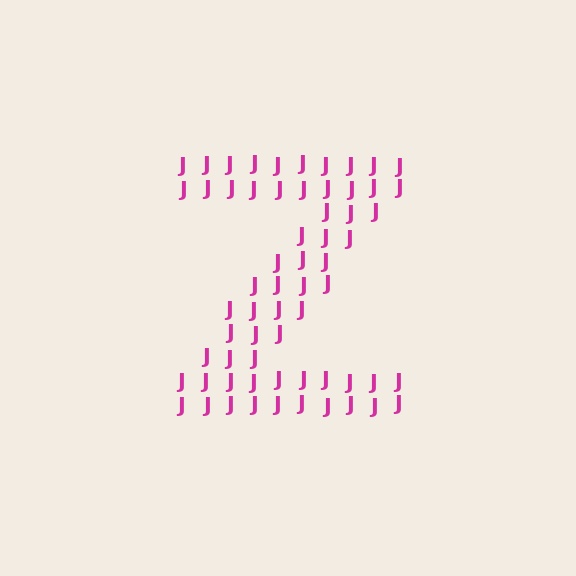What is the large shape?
The large shape is the letter Z.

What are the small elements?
The small elements are letter J's.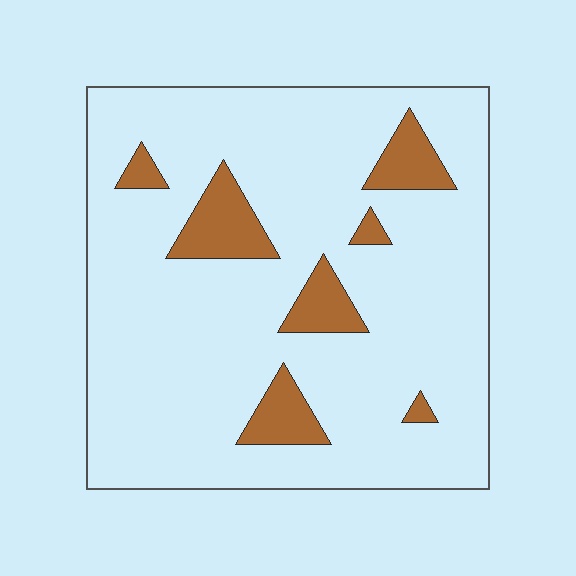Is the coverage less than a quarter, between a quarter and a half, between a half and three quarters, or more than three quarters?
Less than a quarter.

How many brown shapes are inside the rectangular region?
7.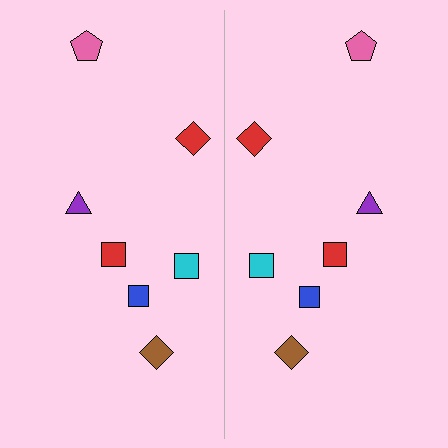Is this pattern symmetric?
Yes, this pattern has bilateral (reflection) symmetry.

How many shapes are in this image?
There are 14 shapes in this image.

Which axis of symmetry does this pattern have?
The pattern has a vertical axis of symmetry running through the center of the image.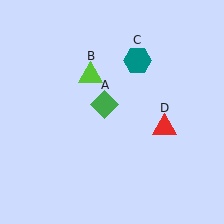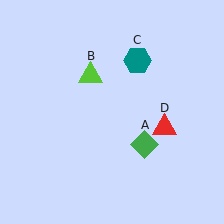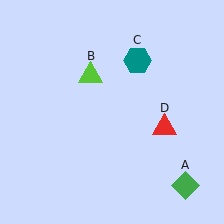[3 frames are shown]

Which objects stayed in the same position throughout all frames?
Lime triangle (object B) and teal hexagon (object C) and red triangle (object D) remained stationary.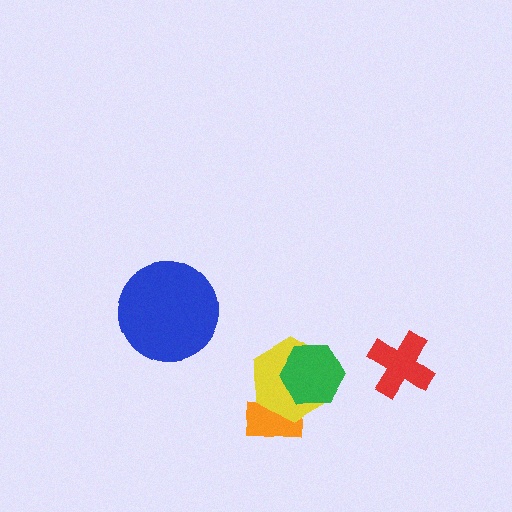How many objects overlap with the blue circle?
0 objects overlap with the blue circle.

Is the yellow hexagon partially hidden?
Yes, it is partially covered by another shape.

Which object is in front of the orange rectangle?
The yellow hexagon is in front of the orange rectangle.